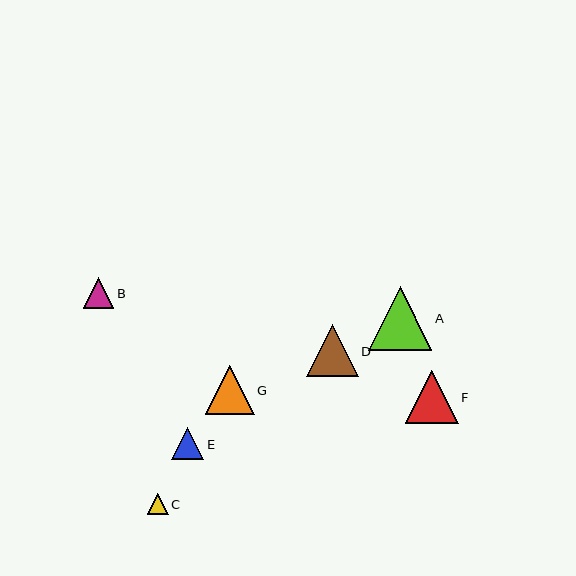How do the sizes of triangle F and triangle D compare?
Triangle F and triangle D are approximately the same size.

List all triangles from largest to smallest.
From largest to smallest: A, F, D, G, E, B, C.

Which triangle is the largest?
Triangle A is the largest with a size of approximately 63 pixels.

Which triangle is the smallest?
Triangle C is the smallest with a size of approximately 21 pixels.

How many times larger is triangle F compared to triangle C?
Triangle F is approximately 2.5 times the size of triangle C.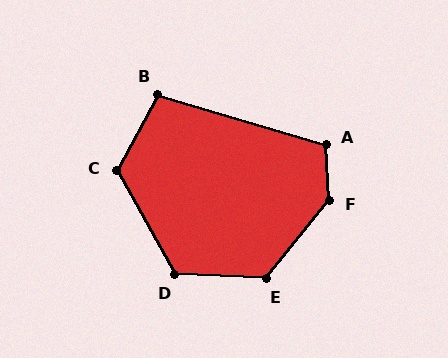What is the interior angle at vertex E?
Approximately 127 degrees (obtuse).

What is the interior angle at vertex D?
Approximately 121 degrees (obtuse).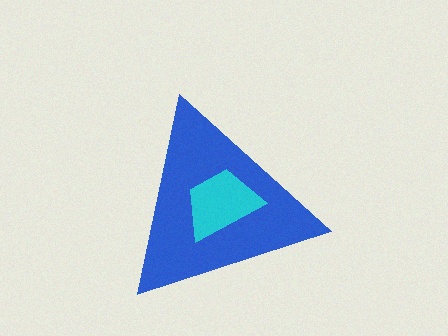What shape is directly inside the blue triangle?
The cyan trapezoid.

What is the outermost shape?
The blue triangle.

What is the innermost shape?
The cyan trapezoid.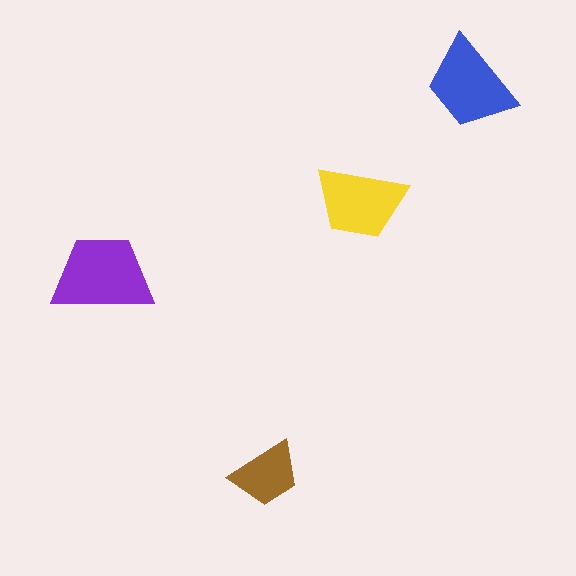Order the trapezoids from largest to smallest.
the purple one, the blue one, the yellow one, the brown one.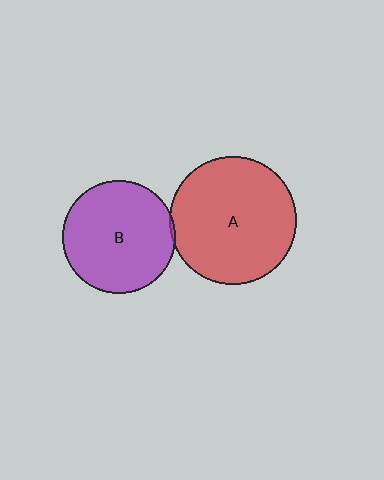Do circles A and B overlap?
Yes.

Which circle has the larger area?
Circle A (red).